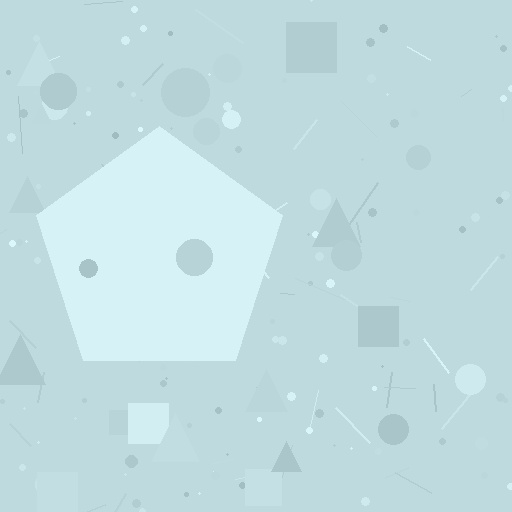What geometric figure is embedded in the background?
A pentagon is embedded in the background.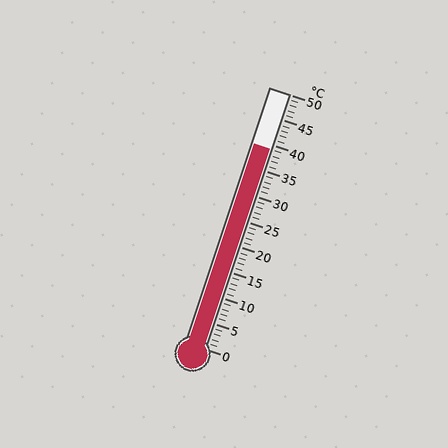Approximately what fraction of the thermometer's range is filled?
The thermometer is filled to approximately 80% of its range.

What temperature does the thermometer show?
The thermometer shows approximately 39°C.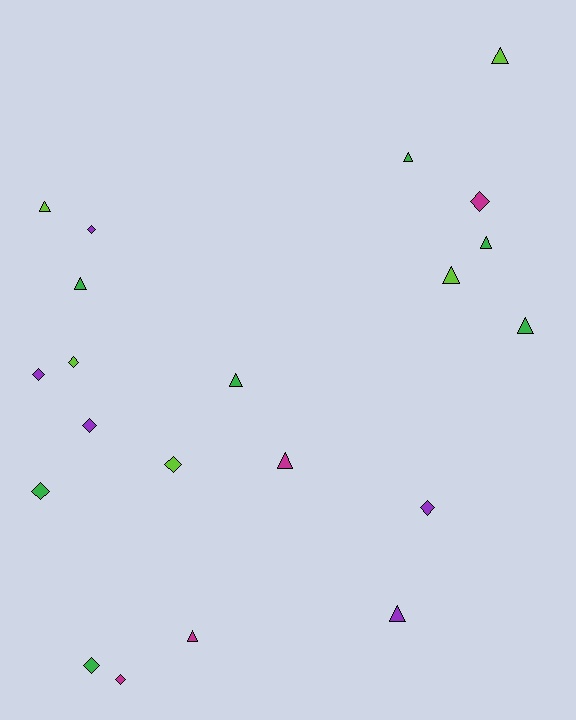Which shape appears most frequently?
Triangle, with 11 objects.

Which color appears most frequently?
Green, with 7 objects.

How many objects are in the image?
There are 21 objects.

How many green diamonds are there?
There are 2 green diamonds.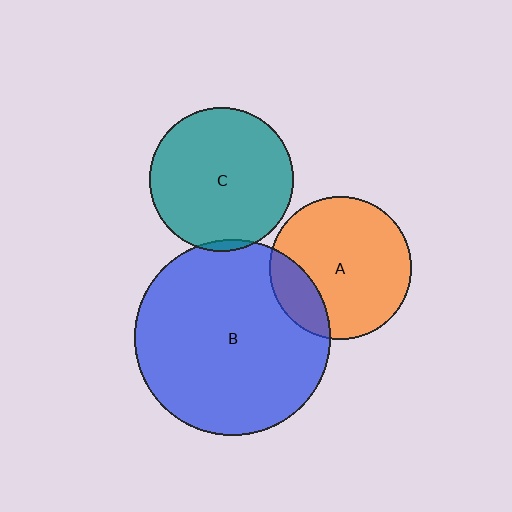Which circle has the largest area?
Circle B (blue).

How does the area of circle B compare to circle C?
Approximately 1.9 times.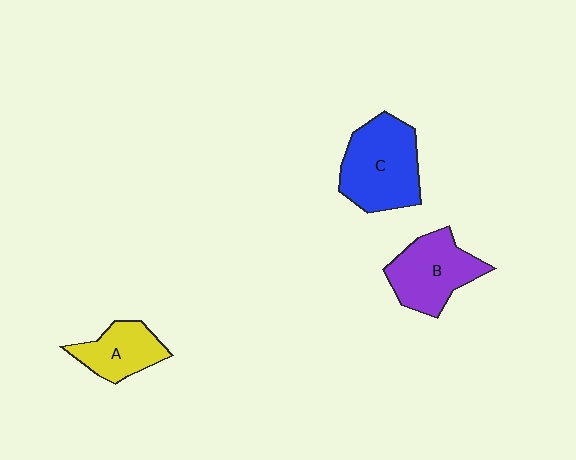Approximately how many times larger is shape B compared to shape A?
Approximately 1.4 times.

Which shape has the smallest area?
Shape A (yellow).